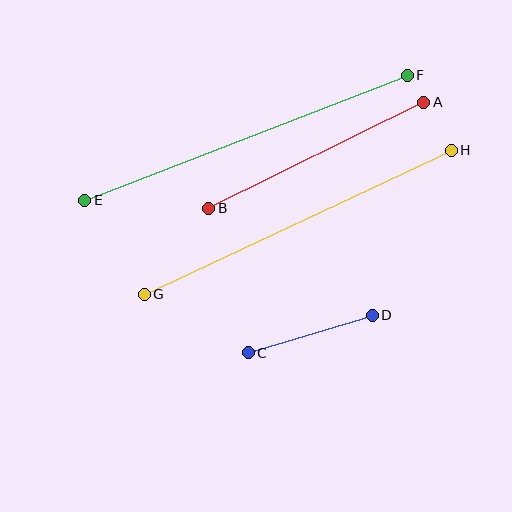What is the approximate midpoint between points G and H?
The midpoint is at approximately (298, 222) pixels.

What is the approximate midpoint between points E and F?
The midpoint is at approximately (246, 138) pixels.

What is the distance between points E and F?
The distance is approximately 346 pixels.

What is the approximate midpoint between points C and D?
The midpoint is at approximately (310, 334) pixels.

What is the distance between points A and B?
The distance is approximately 240 pixels.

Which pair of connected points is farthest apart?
Points E and F are farthest apart.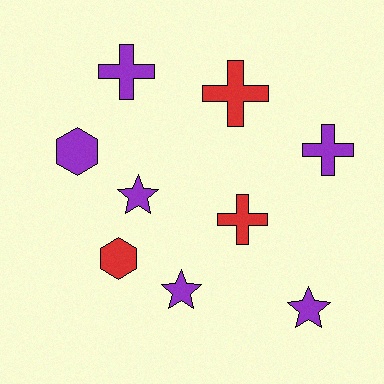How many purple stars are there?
There are 3 purple stars.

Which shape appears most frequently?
Cross, with 4 objects.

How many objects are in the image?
There are 9 objects.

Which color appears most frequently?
Purple, with 6 objects.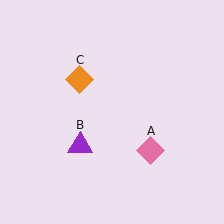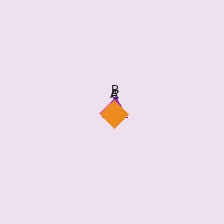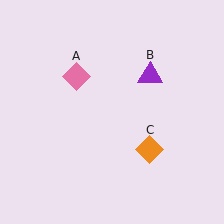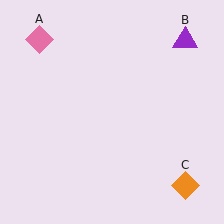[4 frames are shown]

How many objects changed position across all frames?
3 objects changed position: pink diamond (object A), purple triangle (object B), orange diamond (object C).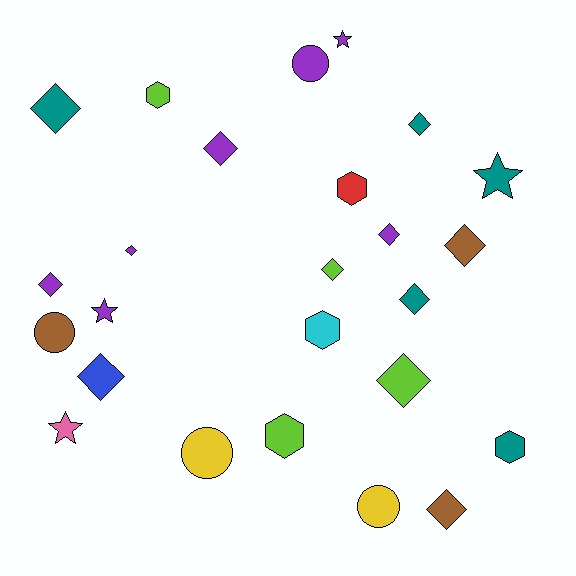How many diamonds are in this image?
There are 12 diamonds.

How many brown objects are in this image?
There are 3 brown objects.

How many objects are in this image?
There are 25 objects.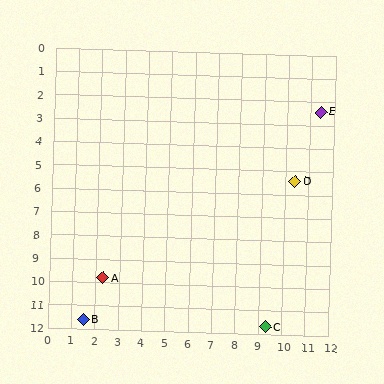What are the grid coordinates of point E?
Point E is at approximately (11.4, 2.4).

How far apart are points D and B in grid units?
Points D and B are about 10.8 grid units apart.